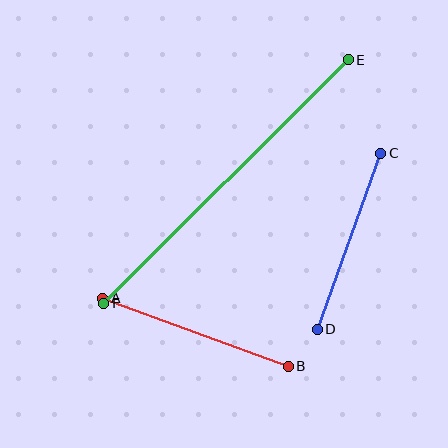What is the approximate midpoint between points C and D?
The midpoint is at approximately (349, 241) pixels.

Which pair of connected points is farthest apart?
Points E and F are farthest apart.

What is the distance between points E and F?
The distance is approximately 345 pixels.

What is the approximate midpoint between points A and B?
The midpoint is at approximately (196, 332) pixels.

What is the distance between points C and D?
The distance is approximately 187 pixels.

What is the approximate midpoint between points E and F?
The midpoint is at approximately (226, 181) pixels.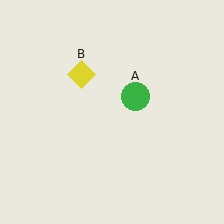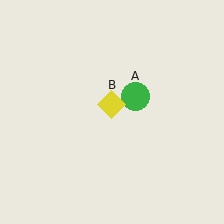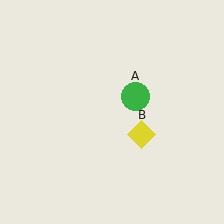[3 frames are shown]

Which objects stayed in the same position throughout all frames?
Green circle (object A) remained stationary.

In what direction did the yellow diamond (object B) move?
The yellow diamond (object B) moved down and to the right.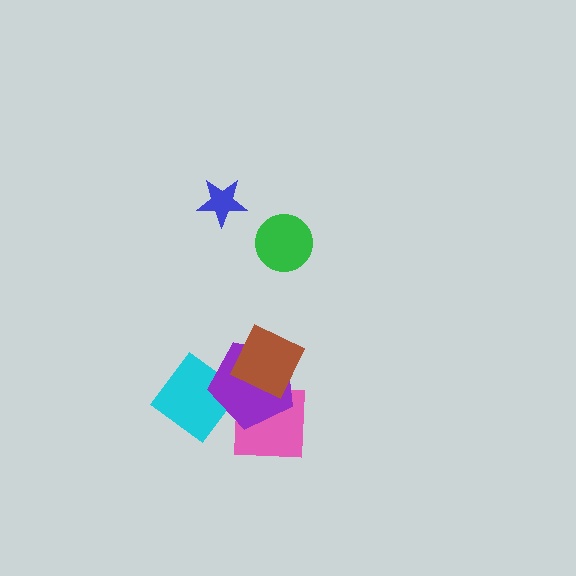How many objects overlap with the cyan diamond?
1 object overlaps with the cyan diamond.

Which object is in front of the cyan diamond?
The purple pentagon is in front of the cyan diamond.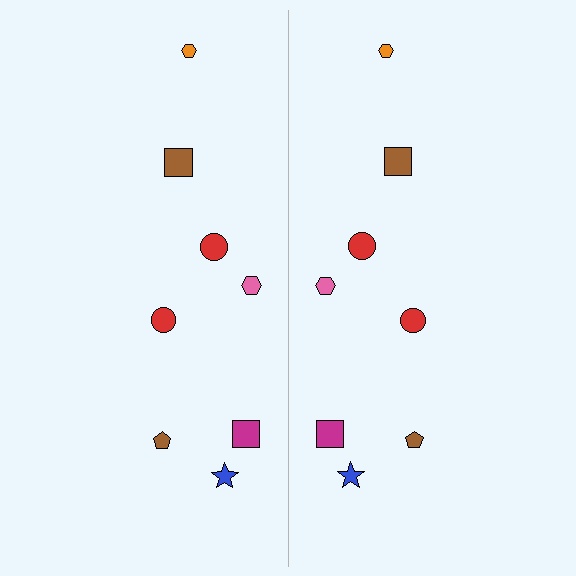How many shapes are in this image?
There are 16 shapes in this image.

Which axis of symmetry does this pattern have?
The pattern has a vertical axis of symmetry running through the center of the image.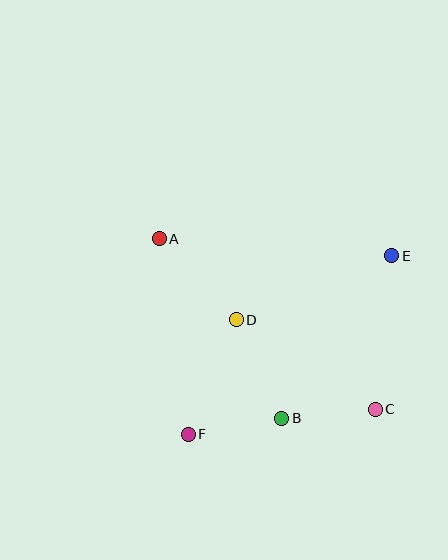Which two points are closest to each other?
Points B and C are closest to each other.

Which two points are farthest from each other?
Points A and C are farthest from each other.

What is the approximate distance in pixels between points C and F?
The distance between C and F is approximately 189 pixels.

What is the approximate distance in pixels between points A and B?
The distance between A and B is approximately 217 pixels.